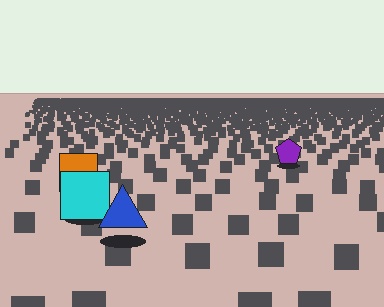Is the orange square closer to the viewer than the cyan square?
No. The cyan square is closer — you can tell from the texture gradient: the ground texture is coarser near it.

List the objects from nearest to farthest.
From nearest to farthest: the blue triangle, the cyan square, the orange square, the purple pentagon.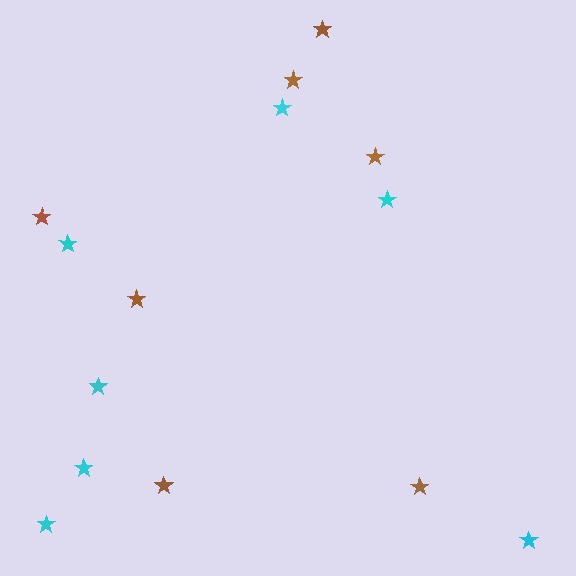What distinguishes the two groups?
There are 2 groups: one group of brown stars (7) and one group of cyan stars (7).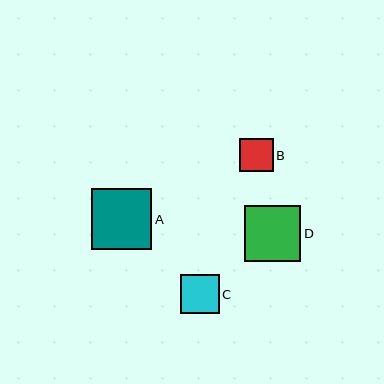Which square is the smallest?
Square B is the smallest with a size of approximately 34 pixels.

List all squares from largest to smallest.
From largest to smallest: A, D, C, B.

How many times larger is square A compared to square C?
Square A is approximately 1.6 times the size of square C.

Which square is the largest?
Square A is the largest with a size of approximately 61 pixels.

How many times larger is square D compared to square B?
Square D is approximately 1.7 times the size of square B.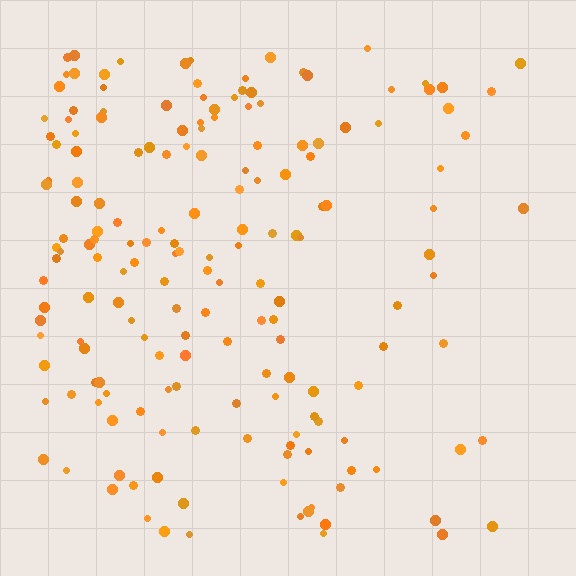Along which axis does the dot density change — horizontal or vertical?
Horizontal.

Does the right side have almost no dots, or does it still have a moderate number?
Still a moderate number, just noticeably fewer than the left.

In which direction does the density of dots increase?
From right to left, with the left side densest.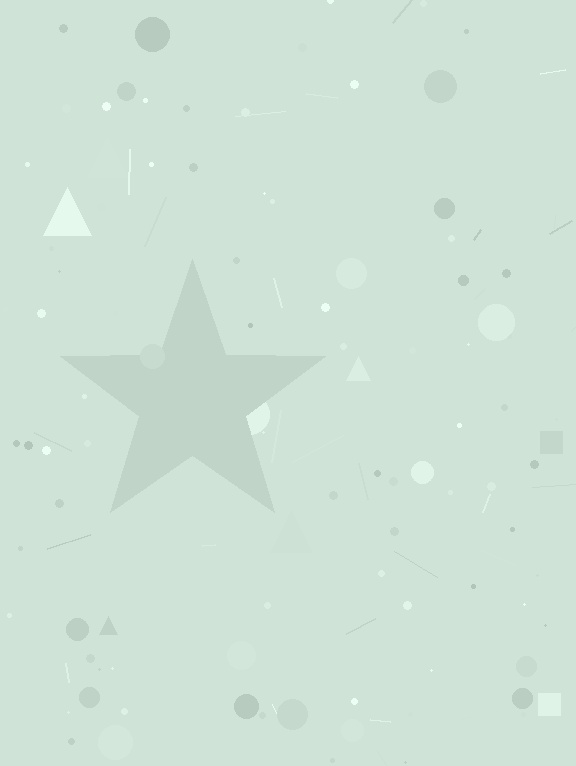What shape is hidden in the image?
A star is hidden in the image.